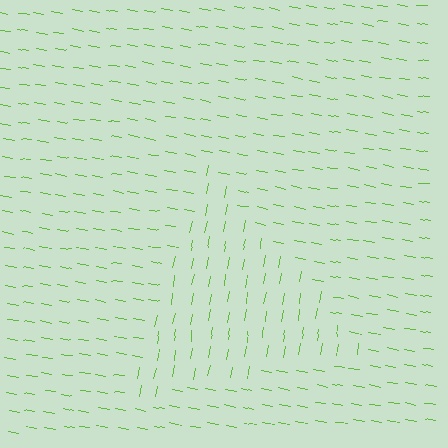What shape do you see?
I see a triangle.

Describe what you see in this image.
The image is filled with small lime line segments. A triangle region in the image has lines oriented differently from the surrounding lines, creating a visible texture boundary.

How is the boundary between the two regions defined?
The boundary is defined purely by a change in line orientation (approximately 89 degrees difference). All lines are the same color and thickness.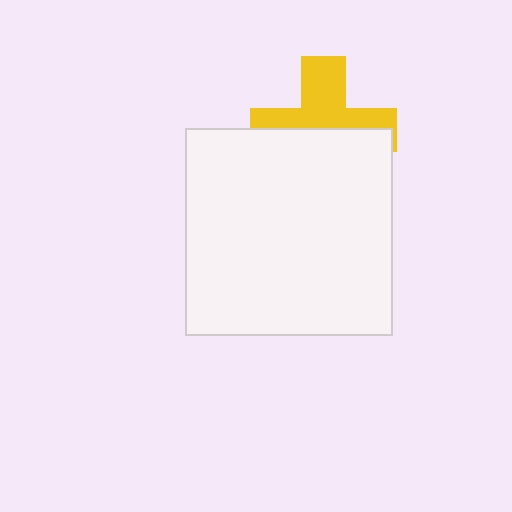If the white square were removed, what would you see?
You would see the complete yellow cross.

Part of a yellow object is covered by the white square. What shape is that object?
It is a cross.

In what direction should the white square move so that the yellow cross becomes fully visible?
The white square should move down. That is the shortest direction to clear the overlap and leave the yellow cross fully visible.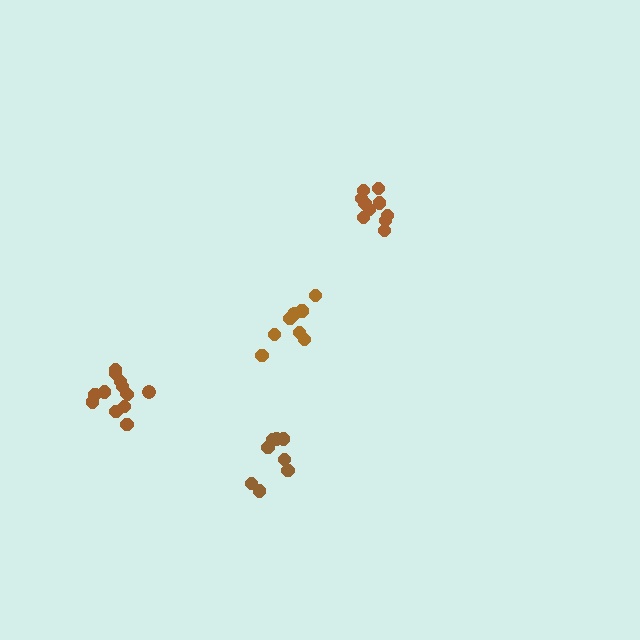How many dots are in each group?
Group 1: 13 dots, Group 2: 9 dots, Group 3: 8 dots, Group 4: 10 dots (40 total).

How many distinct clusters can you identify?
There are 4 distinct clusters.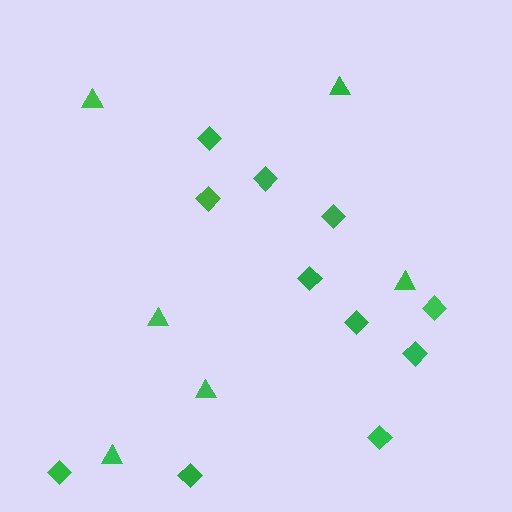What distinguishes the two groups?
There are 2 groups: one group of triangles (6) and one group of diamonds (11).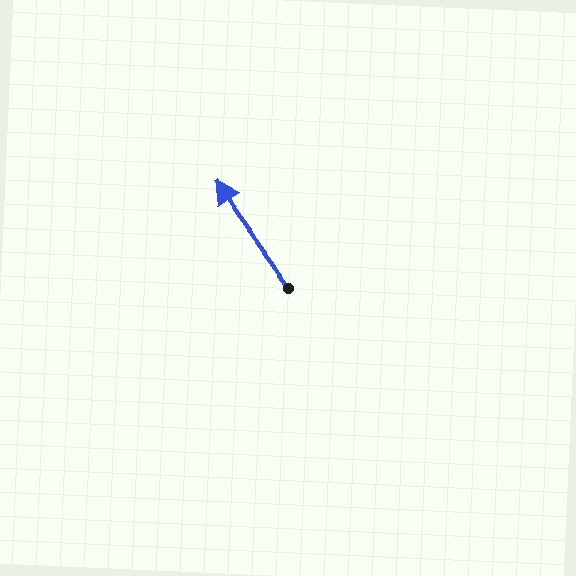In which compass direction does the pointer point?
Northwest.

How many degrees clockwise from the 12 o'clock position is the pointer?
Approximately 324 degrees.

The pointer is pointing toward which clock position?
Roughly 11 o'clock.